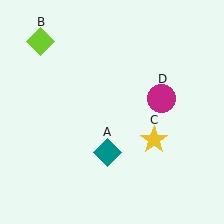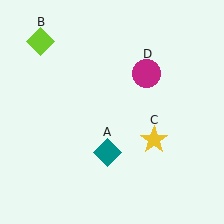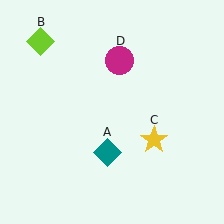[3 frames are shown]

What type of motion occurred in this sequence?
The magenta circle (object D) rotated counterclockwise around the center of the scene.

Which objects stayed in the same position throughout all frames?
Teal diamond (object A) and lime diamond (object B) and yellow star (object C) remained stationary.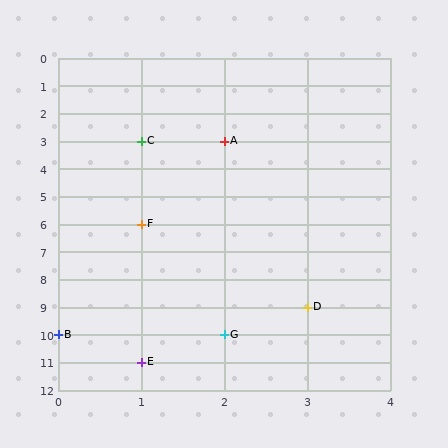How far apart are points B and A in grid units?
Points B and A are 2 columns and 7 rows apart (about 7.3 grid units diagonally).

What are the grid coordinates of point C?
Point C is at grid coordinates (1, 3).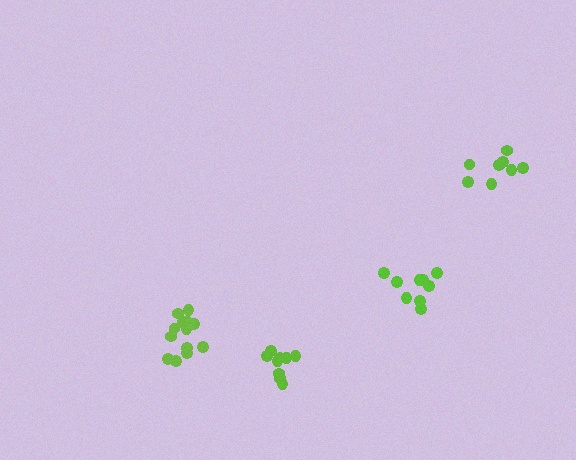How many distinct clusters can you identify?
There are 4 distinct clusters.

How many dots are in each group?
Group 1: 14 dots, Group 2: 9 dots, Group 3: 9 dots, Group 4: 8 dots (40 total).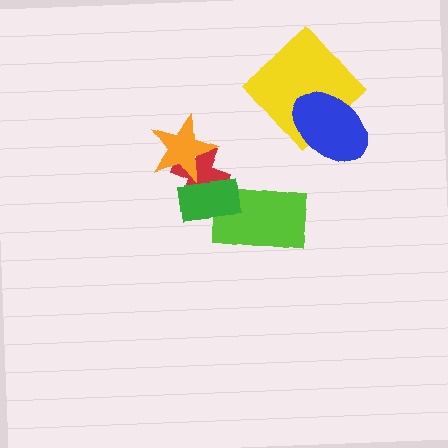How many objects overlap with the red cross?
2 objects overlap with the red cross.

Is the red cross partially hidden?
Yes, it is partially covered by another shape.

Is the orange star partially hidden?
Yes, it is partially covered by another shape.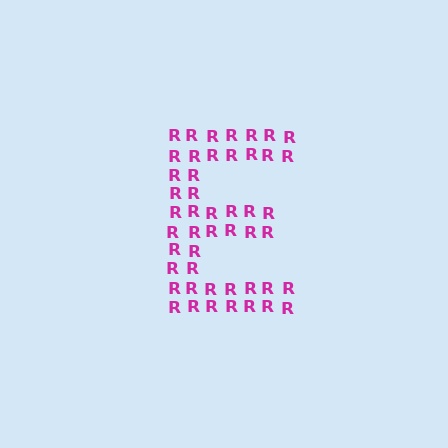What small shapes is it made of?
It is made of small letter R's.